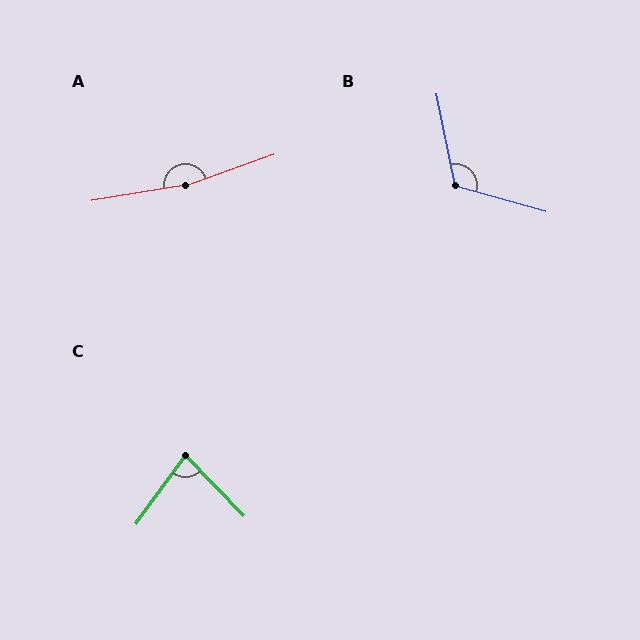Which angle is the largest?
A, at approximately 170 degrees.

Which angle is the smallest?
C, at approximately 80 degrees.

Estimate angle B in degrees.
Approximately 117 degrees.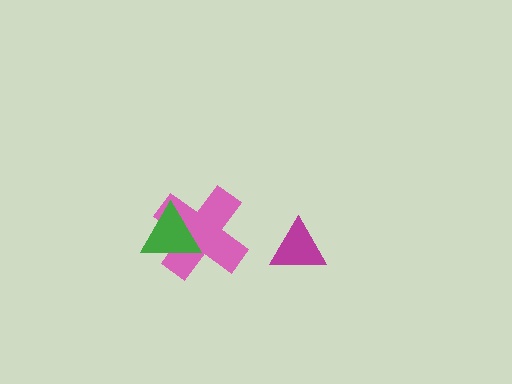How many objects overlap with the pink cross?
1 object overlaps with the pink cross.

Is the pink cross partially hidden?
Yes, it is partially covered by another shape.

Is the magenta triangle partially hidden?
No, no other shape covers it.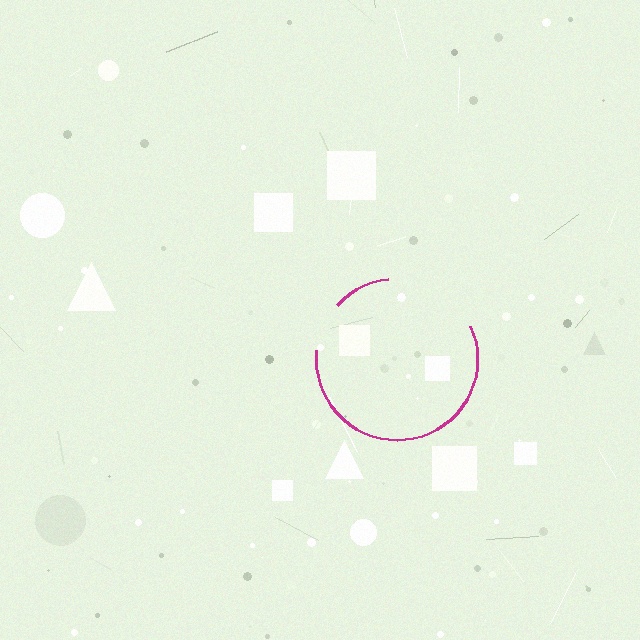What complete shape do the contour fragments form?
The contour fragments form a circle.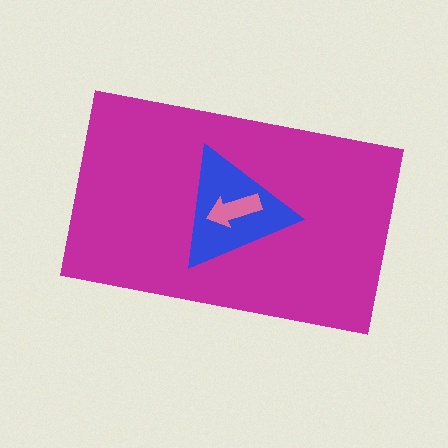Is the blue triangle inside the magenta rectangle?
Yes.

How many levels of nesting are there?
3.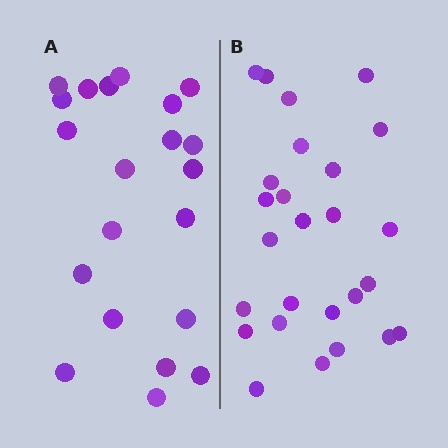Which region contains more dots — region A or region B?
Region B (the right region) has more dots.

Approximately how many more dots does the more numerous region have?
Region B has about 5 more dots than region A.